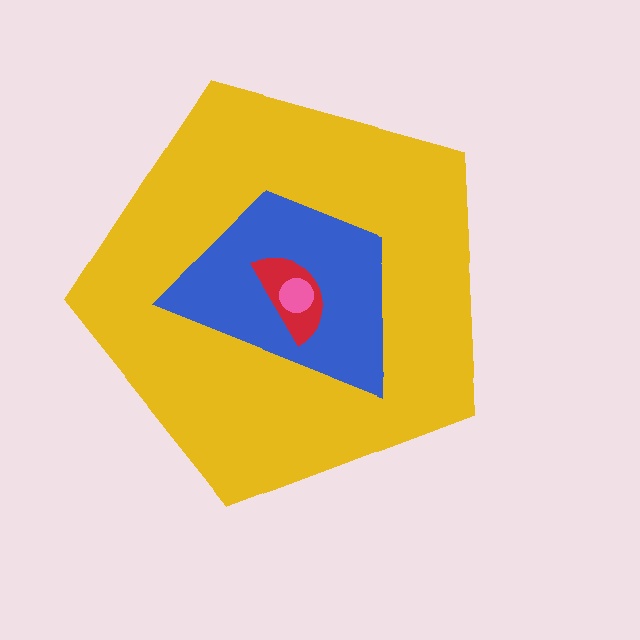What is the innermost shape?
The pink circle.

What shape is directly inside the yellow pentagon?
The blue trapezoid.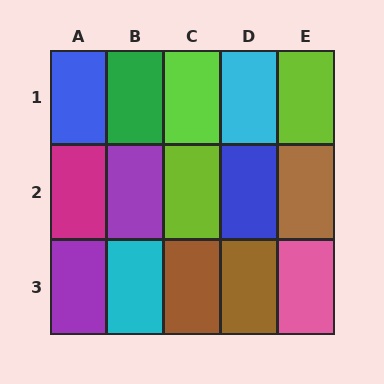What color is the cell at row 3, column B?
Cyan.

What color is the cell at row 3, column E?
Pink.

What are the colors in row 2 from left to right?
Magenta, purple, lime, blue, brown.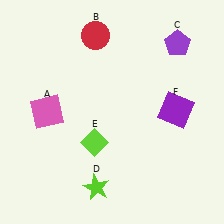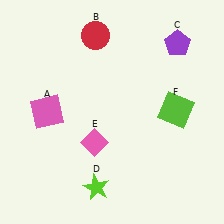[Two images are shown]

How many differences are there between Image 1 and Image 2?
There are 2 differences between the two images.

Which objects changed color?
E changed from lime to pink. F changed from purple to lime.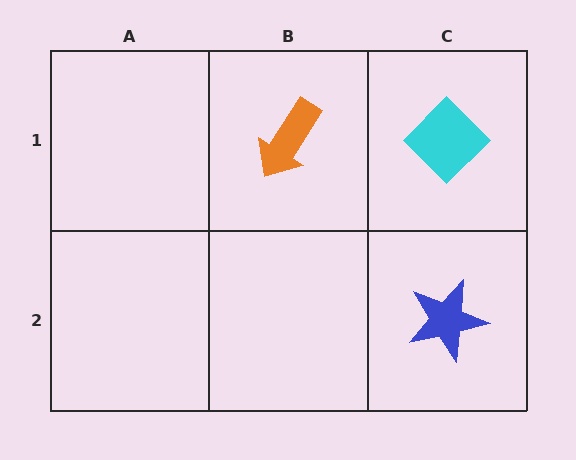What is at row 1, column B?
An orange arrow.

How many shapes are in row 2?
1 shape.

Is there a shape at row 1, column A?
No, that cell is empty.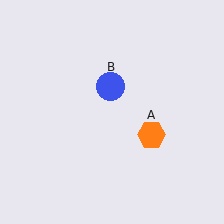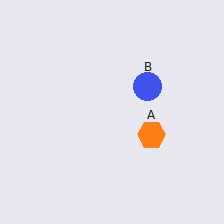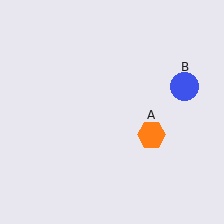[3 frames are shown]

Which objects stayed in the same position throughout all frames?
Orange hexagon (object A) remained stationary.